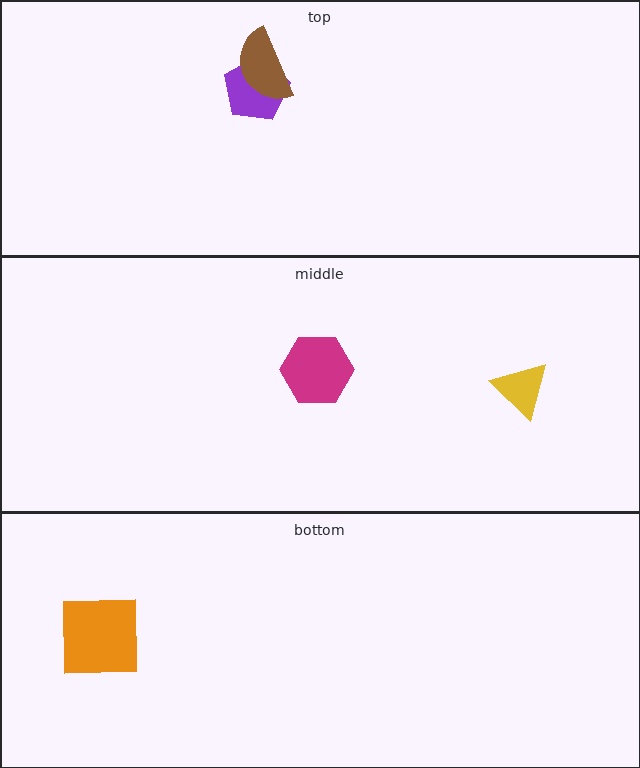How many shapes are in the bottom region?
1.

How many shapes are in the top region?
2.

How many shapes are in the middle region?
2.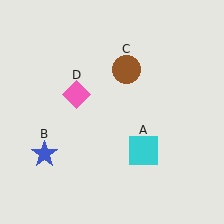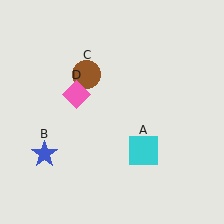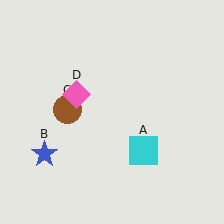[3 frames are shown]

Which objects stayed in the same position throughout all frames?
Cyan square (object A) and blue star (object B) and pink diamond (object D) remained stationary.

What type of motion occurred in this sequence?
The brown circle (object C) rotated counterclockwise around the center of the scene.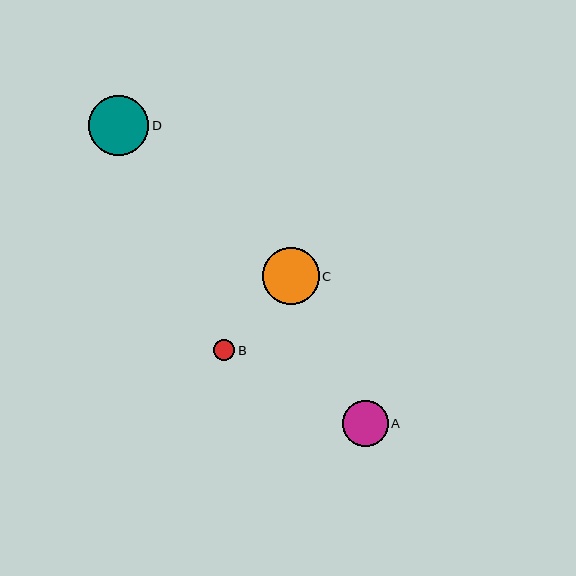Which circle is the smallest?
Circle B is the smallest with a size of approximately 22 pixels.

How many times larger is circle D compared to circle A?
Circle D is approximately 1.3 times the size of circle A.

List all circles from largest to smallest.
From largest to smallest: D, C, A, B.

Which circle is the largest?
Circle D is the largest with a size of approximately 60 pixels.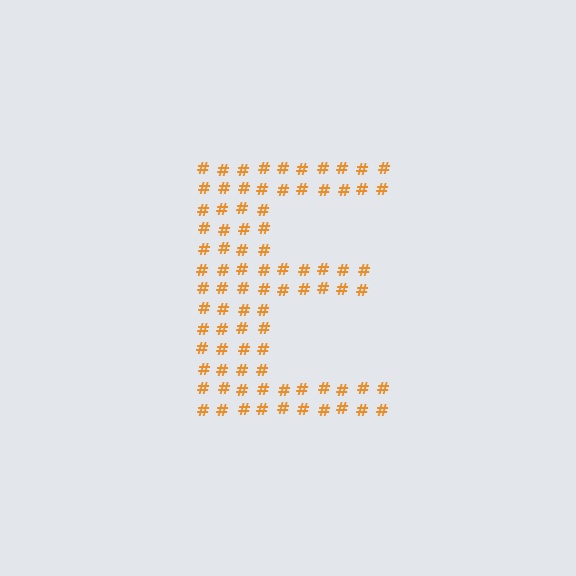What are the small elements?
The small elements are hash symbols.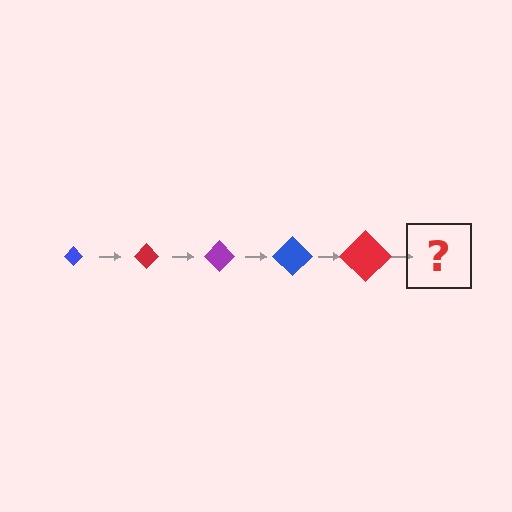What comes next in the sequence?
The next element should be a purple diamond, larger than the previous one.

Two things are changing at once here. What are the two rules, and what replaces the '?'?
The two rules are that the diamond grows larger each step and the color cycles through blue, red, and purple. The '?' should be a purple diamond, larger than the previous one.